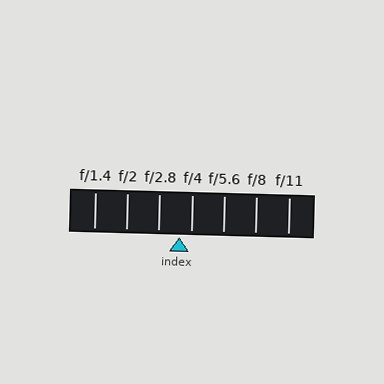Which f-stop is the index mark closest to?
The index mark is closest to f/4.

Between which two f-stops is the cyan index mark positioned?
The index mark is between f/2.8 and f/4.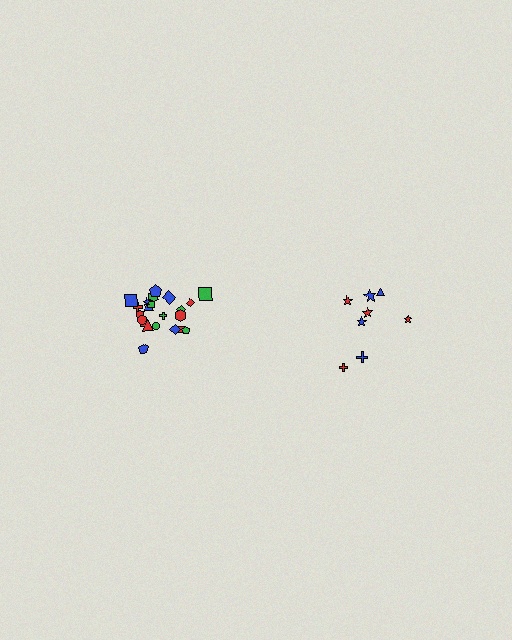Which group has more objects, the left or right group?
The left group.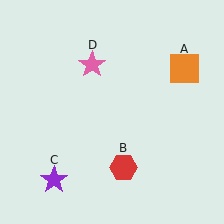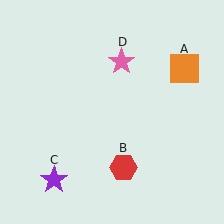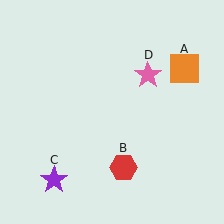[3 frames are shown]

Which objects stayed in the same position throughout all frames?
Orange square (object A) and red hexagon (object B) and purple star (object C) remained stationary.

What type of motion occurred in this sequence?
The pink star (object D) rotated clockwise around the center of the scene.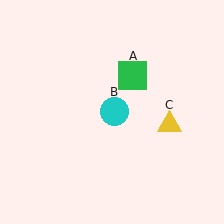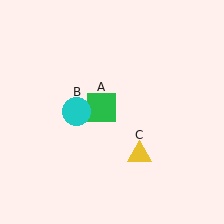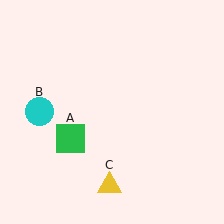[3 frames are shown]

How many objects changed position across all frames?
3 objects changed position: green square (object A), cyan circle (object B), yellow triangle (object C).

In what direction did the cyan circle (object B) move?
The cyan circle (object B) moved left.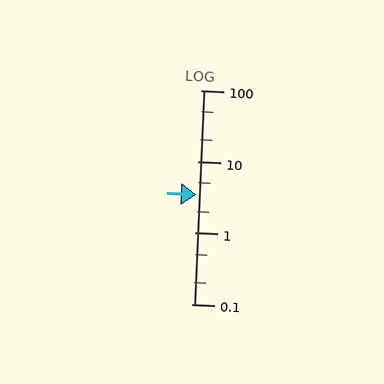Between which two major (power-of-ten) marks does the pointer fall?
The pointer is between 1 and 10.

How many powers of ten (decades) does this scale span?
The scale spans 3 decades, from 0.1 to 100.